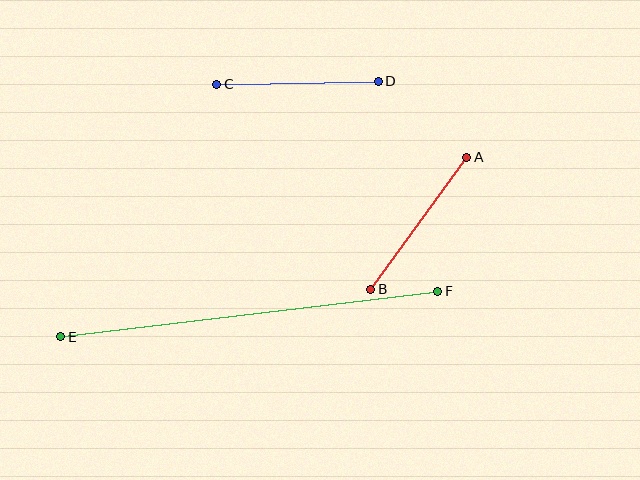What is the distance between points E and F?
The distance is approximately 379 pixels.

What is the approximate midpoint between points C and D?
The midpoint is at approximately (297, 83) pixels.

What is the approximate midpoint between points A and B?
The midpoint is at approximately (419, 223) pixels.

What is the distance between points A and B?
The distance is approximately 163 pixels.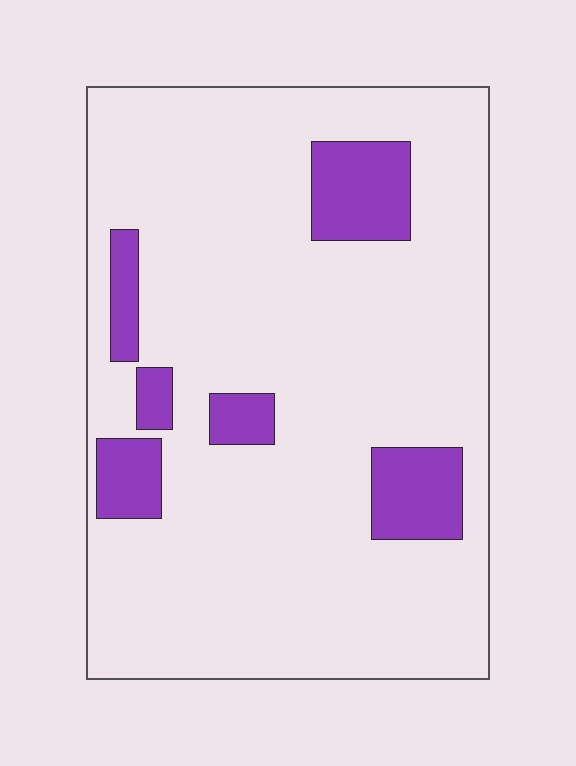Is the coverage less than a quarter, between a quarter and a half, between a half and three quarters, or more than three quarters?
Less than a quarter.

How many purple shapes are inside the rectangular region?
6.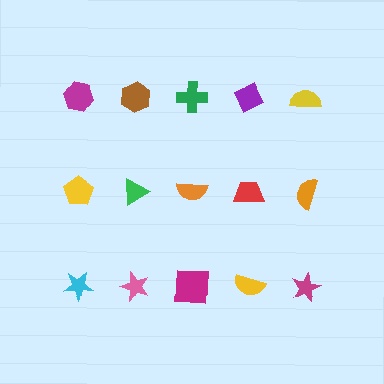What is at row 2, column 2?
A green triangle.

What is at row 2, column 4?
A red trapezoid.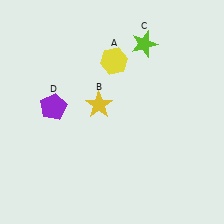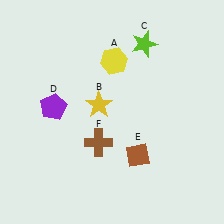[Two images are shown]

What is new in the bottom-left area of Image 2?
A brown cross (F) was added in the bottom-left area of Image 2.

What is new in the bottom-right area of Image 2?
A brown diamond (E) was added in the bottom-right area of Image 2.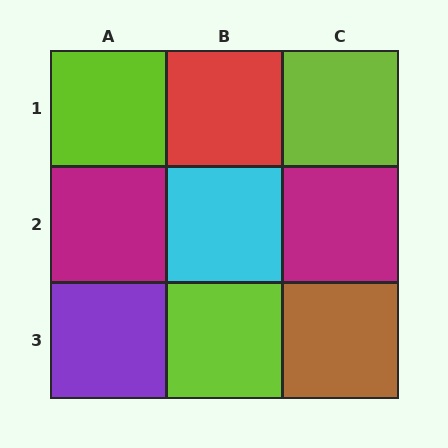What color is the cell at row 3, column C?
Brown.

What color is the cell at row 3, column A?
Purple.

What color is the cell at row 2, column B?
Cyan.